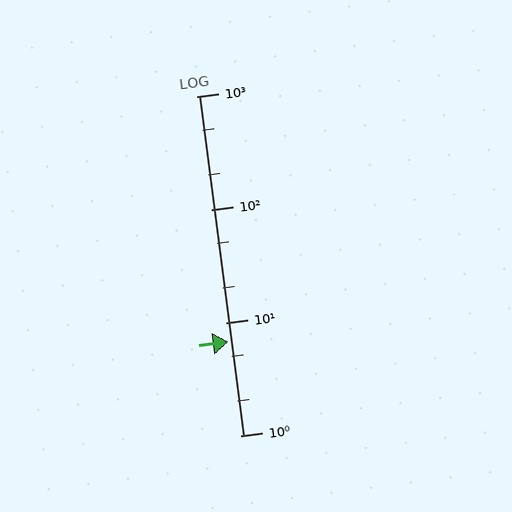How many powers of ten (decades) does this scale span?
The scale spans 3 decades, from 1 to 1000.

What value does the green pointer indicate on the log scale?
The pointer indicates approximately 6.8.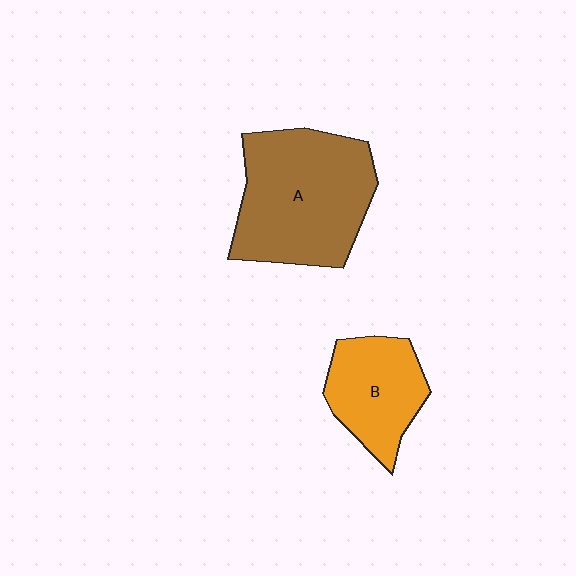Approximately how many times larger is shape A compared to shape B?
Approximately 1.8 times.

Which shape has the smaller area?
Shape B (orange).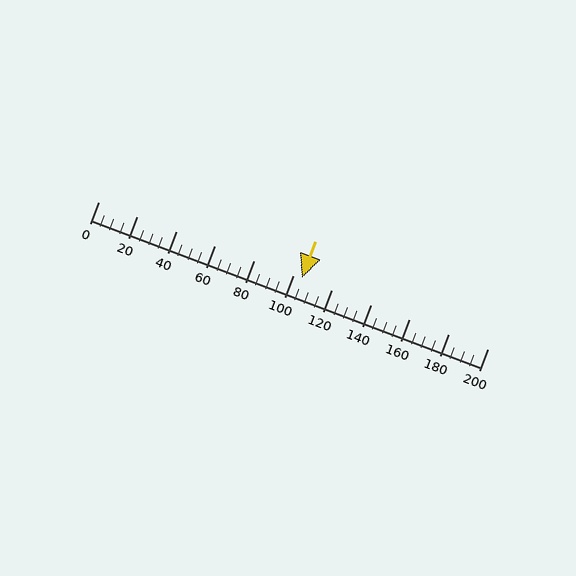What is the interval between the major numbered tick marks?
The major tick marks are spaced 20 units apart.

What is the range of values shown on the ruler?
The ruler shows values from 0 to 200.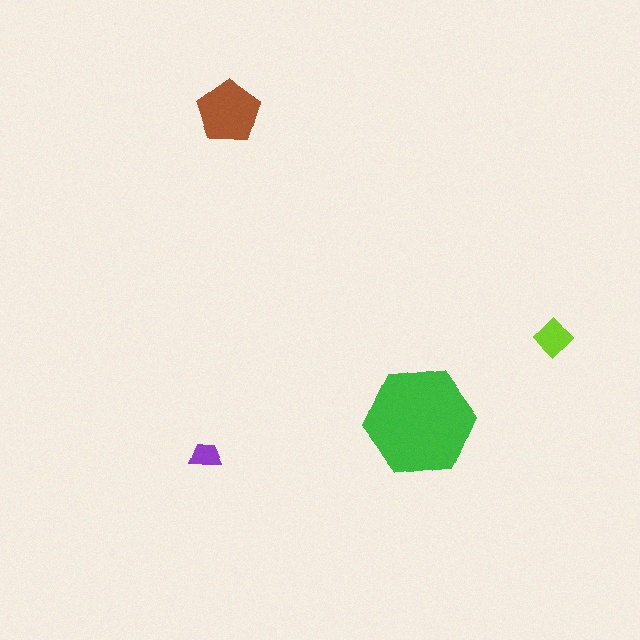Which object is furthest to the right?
The lime diamond is rightmost.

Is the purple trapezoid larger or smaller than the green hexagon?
Smaller.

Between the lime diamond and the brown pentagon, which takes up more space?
The brown pentagon.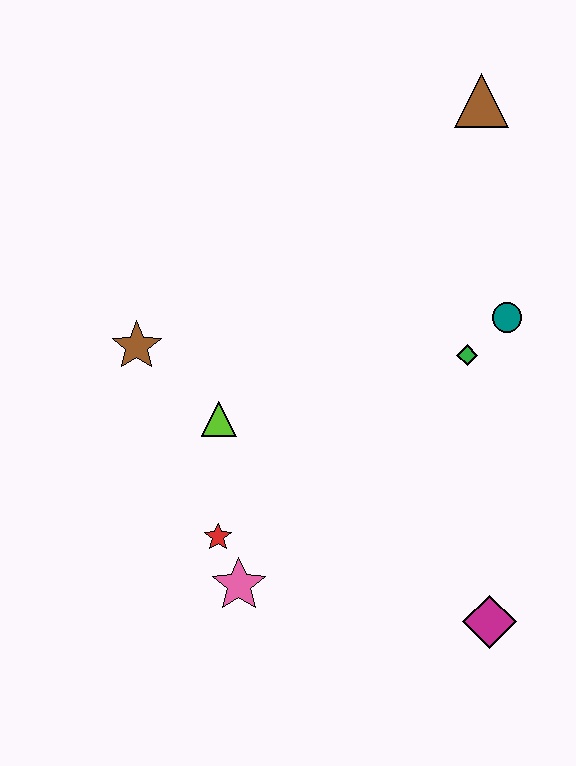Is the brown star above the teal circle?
No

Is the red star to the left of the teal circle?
Yes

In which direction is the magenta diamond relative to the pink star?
The magenta diamond is to the right of the pink star.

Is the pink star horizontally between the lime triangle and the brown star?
No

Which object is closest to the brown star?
The lime triangle is closest to the brown star.